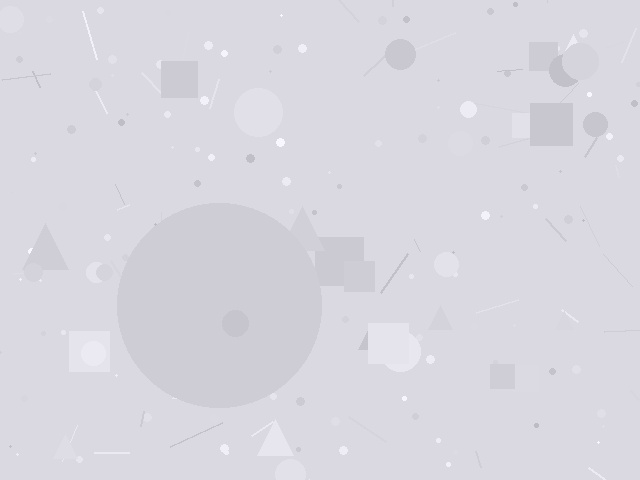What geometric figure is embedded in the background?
A circle is embedded in the background.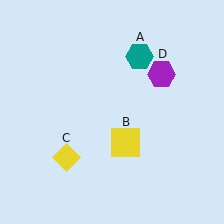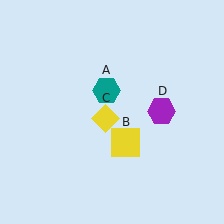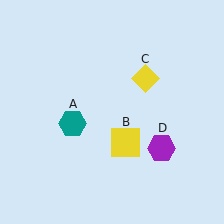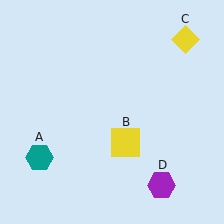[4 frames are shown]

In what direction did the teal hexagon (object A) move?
The teal hexagon (object A) moved down and to the left.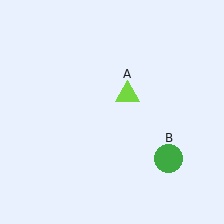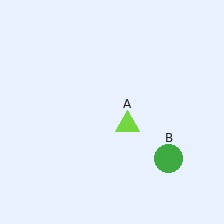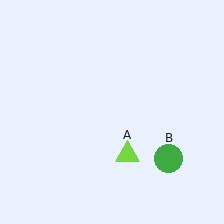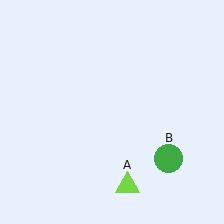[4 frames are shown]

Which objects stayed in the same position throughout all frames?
Green circle (object B) remained stationary.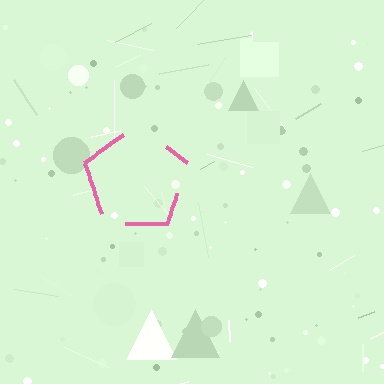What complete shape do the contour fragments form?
The contour fragments form a pentagon.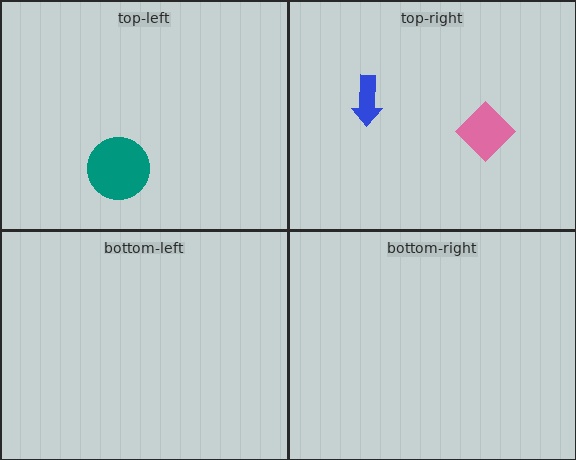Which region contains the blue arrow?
The top-right region.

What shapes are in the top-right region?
The pink diamond, the blue arrow.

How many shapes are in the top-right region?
2.